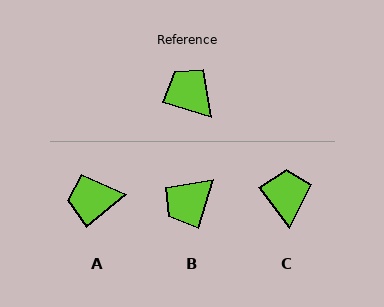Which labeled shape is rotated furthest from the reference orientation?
B, about 90 degrees away.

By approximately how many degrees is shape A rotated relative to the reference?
Approximately 56 degrees counter-clockwise.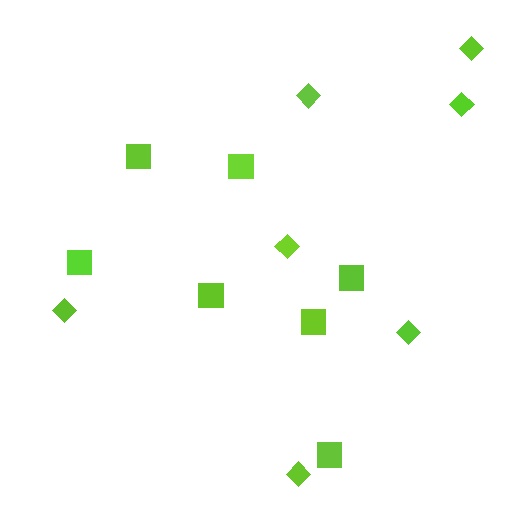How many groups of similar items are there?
There are 2 groups: one group of squares (7) and one group of diamonds (7).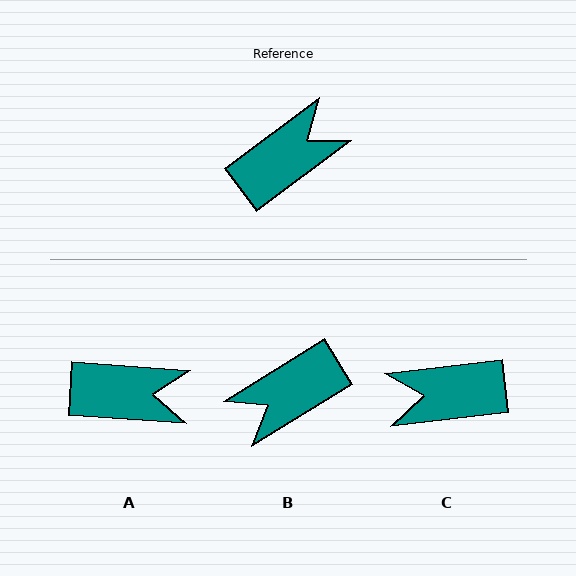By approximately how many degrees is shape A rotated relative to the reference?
Approximately 41 degrees clockwise.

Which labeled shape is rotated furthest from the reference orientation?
B, about 175 degrees away.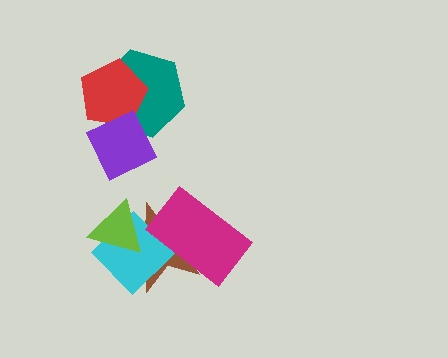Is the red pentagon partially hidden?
Yes, it is partially covered by another shape.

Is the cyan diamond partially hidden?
Yes, it is partially covered by another shape.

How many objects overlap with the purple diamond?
2 objects overlap with the purple diamond.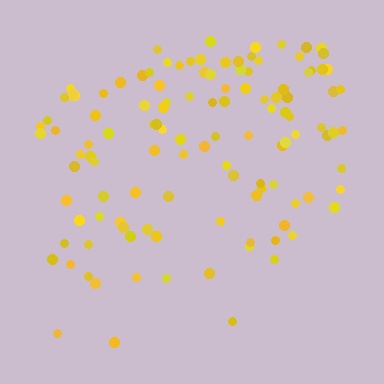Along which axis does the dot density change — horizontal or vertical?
Vertical.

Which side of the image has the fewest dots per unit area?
The bottom.